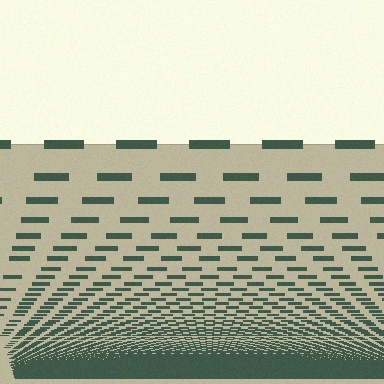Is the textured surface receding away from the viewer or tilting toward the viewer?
The surface appears to tilt toward the viewer. Texture elements get larger and sparser toward the top.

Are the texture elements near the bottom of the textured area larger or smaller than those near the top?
Smaller. The gradient is inverted — elements near the bottom are smaller and denser.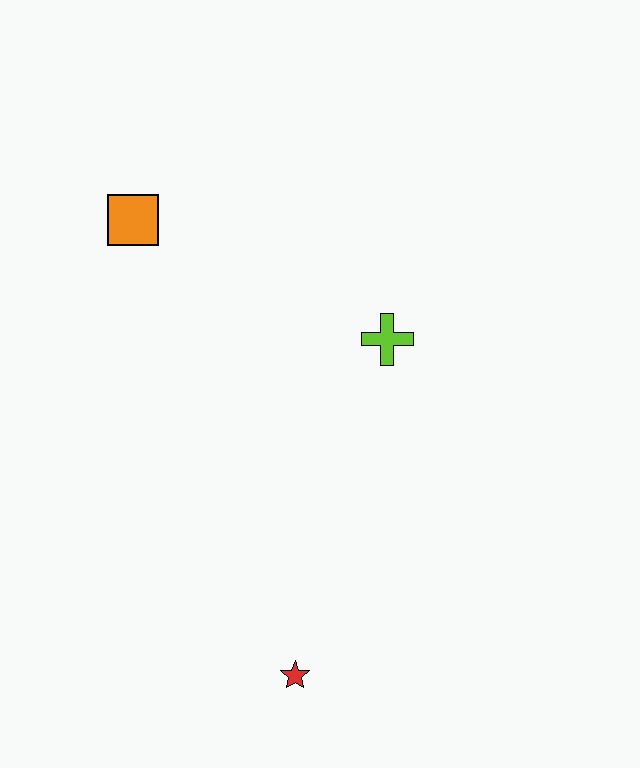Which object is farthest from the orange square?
The red star is farthest from the orange square.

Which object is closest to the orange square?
The lime cross is closest to the orange square.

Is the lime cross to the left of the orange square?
No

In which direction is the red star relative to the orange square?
The red star is below the orange square.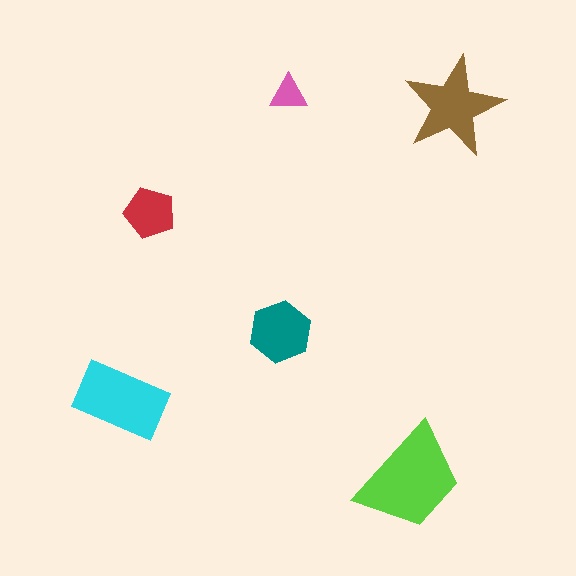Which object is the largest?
The lime trapezoid.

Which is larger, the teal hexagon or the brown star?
The brown star.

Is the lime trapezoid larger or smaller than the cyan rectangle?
Larger.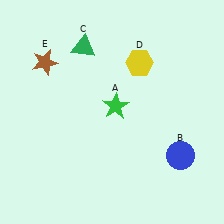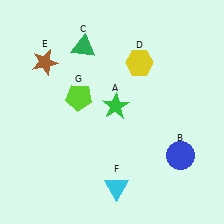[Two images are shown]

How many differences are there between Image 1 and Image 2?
There are 2 differences between the two images.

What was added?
A cyan triangle (F), a lime pentagon (G) were added in Image 2.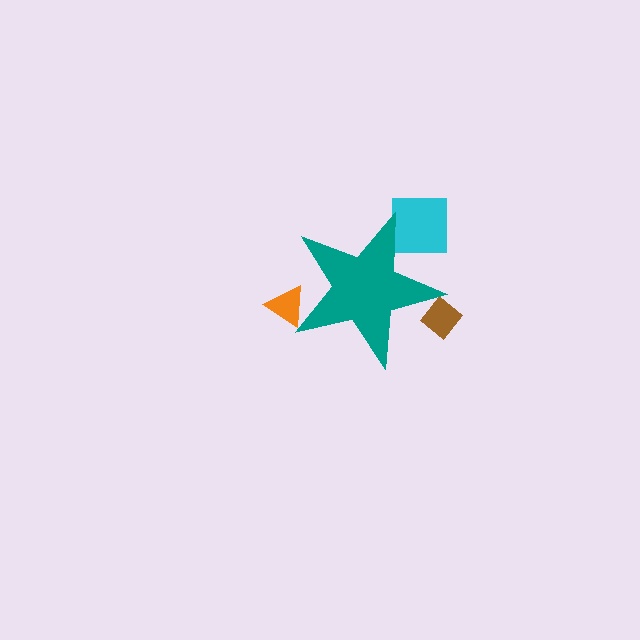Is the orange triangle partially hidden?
Yes, the orange triangle is partially hidden behind the teal star.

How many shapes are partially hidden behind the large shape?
3 shapes are partially hidden.